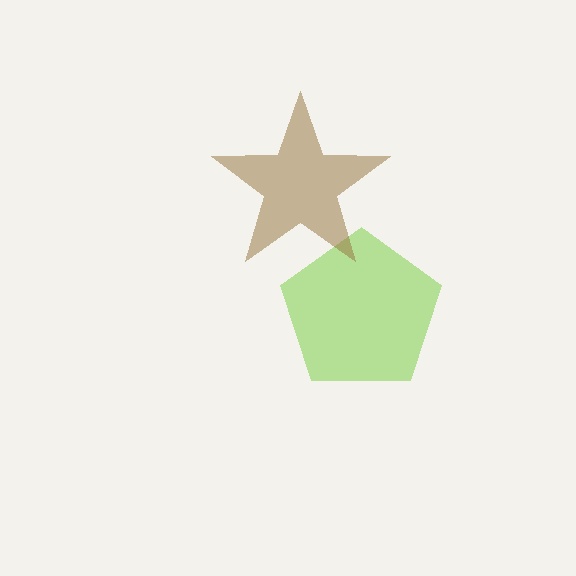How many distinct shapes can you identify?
There are 2 distinct shapes: a lime pentagon, a brown star.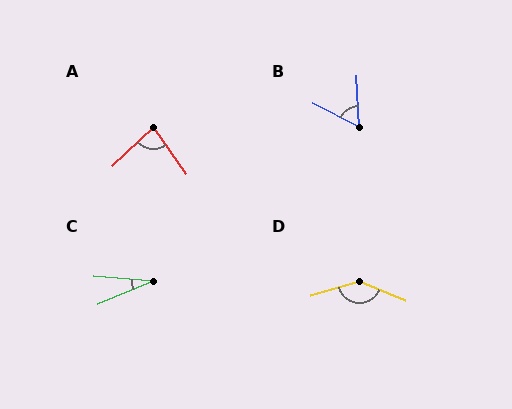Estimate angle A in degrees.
Approximately 82 degrees.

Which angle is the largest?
D, at approximately 142 degrees.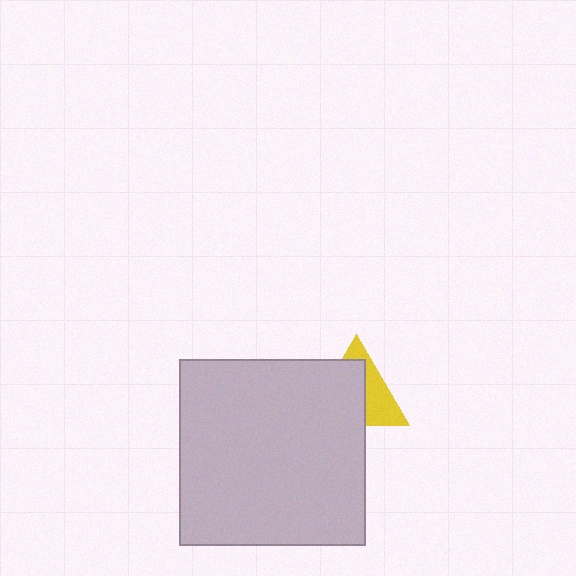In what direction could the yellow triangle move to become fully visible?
The yellow triangle could move toward the upper-right. That would shift it out from behind the light gray square entirely.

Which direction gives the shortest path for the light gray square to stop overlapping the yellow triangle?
Moving toward the lower-left gives the shortest separation.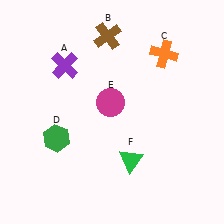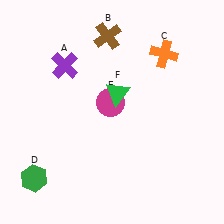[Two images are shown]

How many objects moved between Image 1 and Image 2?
2 objects moved between the two images.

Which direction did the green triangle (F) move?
The green triangle (F) moved up.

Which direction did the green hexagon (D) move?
The green hexagon (D) moved down.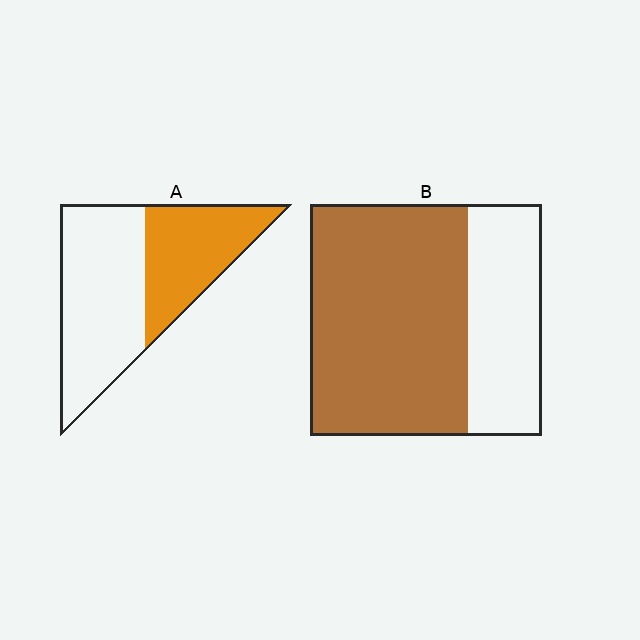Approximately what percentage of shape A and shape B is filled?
A is approximately 40% and B is approximately 70%.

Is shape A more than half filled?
No.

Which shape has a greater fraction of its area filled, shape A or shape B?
Shape B.